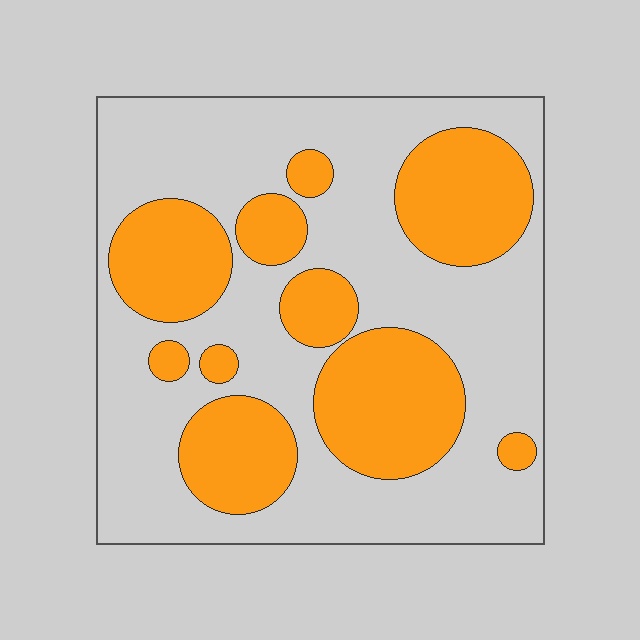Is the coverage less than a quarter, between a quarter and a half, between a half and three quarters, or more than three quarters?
Between a quarter and a half.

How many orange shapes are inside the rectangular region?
10.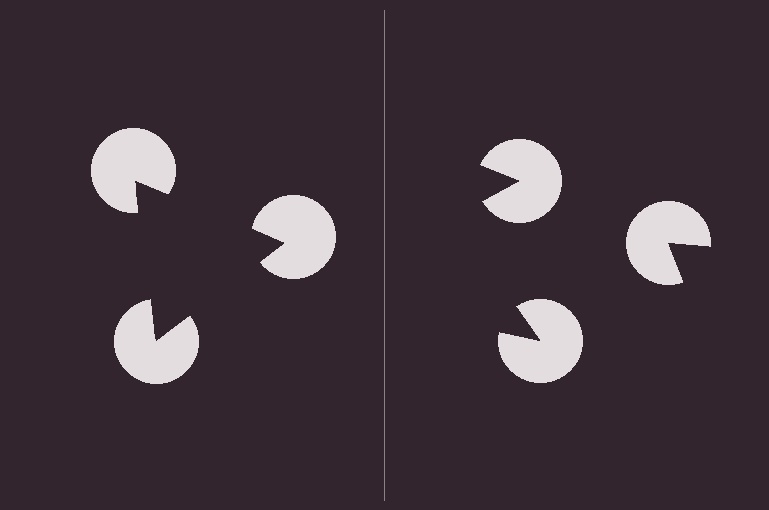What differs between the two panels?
The pac-man discs are positioned identically on both sides; only the wedge orientations differ. On the left they align to a triangle; on the right they are misaligned.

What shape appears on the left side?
An illusory triangle.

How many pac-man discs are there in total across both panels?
6 — 3 on each side.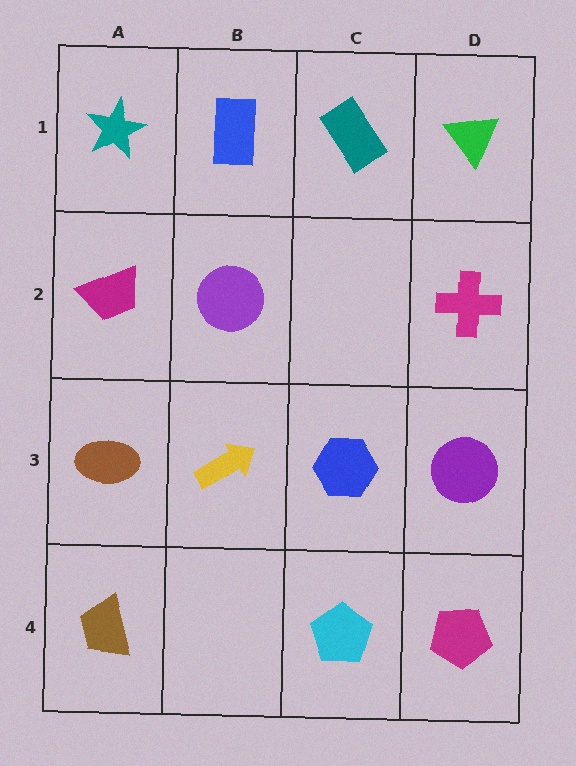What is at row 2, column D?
A magenta cross.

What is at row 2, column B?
A purple circle.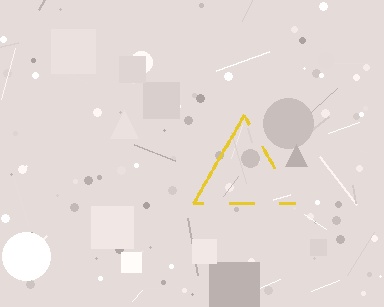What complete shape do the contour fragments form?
The contour fragments form a triangle.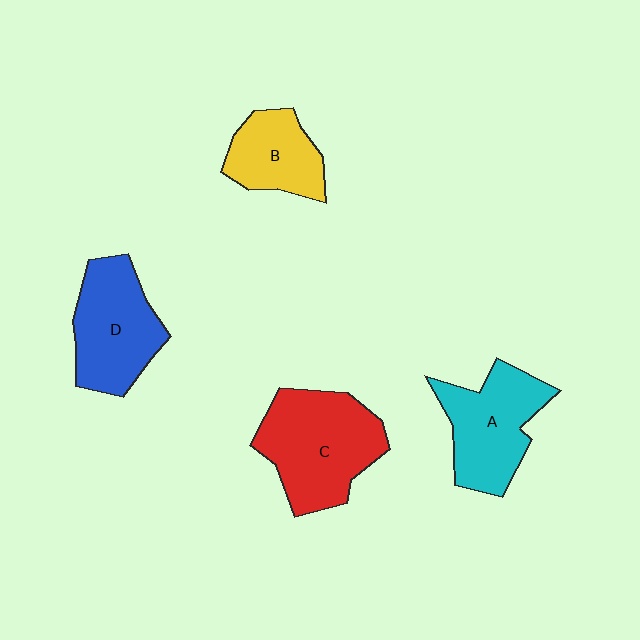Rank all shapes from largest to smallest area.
From largest to smallest: C (red), A (cyan), D (blue), B (yellow).